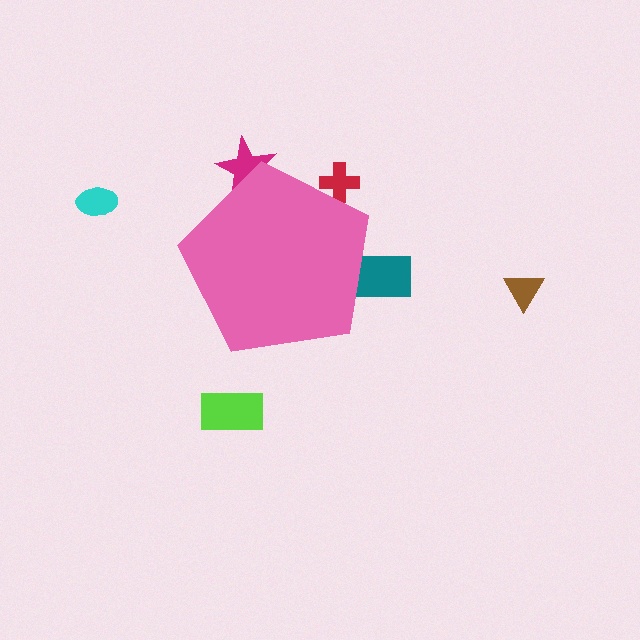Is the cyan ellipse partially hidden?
No, the cyan ellipse is fully visible.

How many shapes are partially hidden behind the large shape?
3 shapes are partially hidden.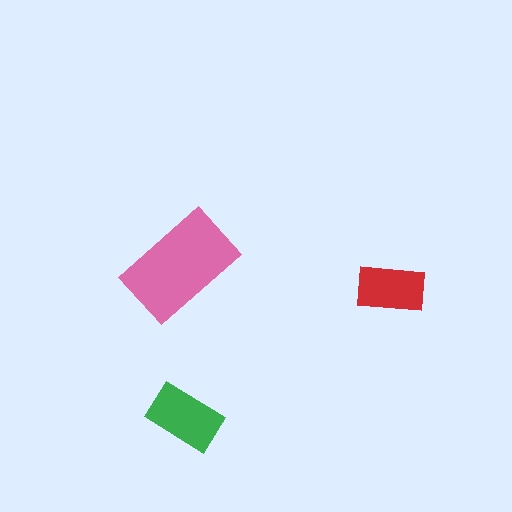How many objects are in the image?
There are 3 objects in the image.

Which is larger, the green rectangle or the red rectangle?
The green one.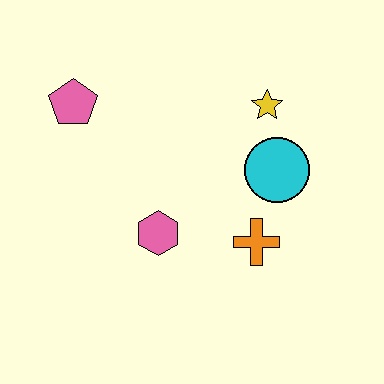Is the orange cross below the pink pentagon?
Yes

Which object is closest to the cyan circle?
The yellow star is closest to the cyan circle.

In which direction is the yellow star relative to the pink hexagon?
The yellow star is above the pink hexagon.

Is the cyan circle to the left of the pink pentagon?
No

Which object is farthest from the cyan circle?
The pink pentagon is farthest from the cyan circle.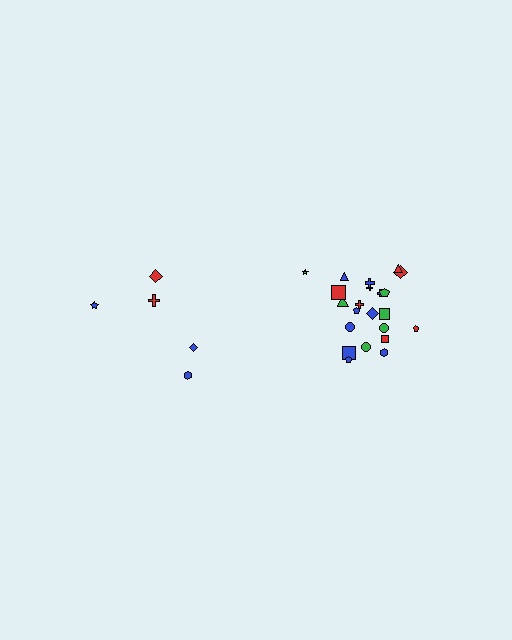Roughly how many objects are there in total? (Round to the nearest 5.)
Roughly 25 objects in total.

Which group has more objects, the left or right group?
The right group.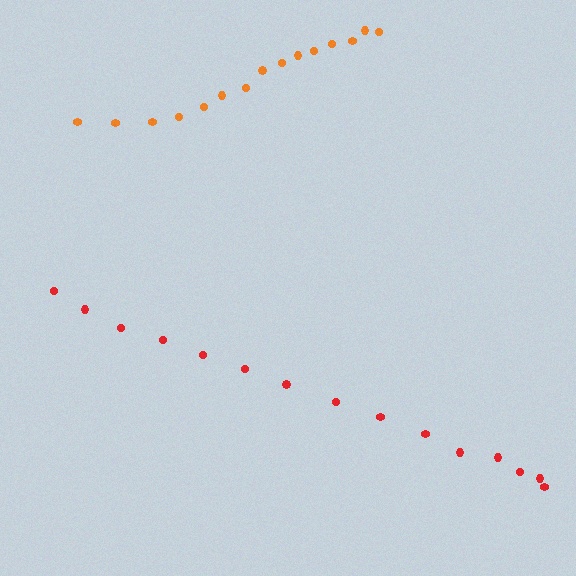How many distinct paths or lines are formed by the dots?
There are 2 distinct paths.